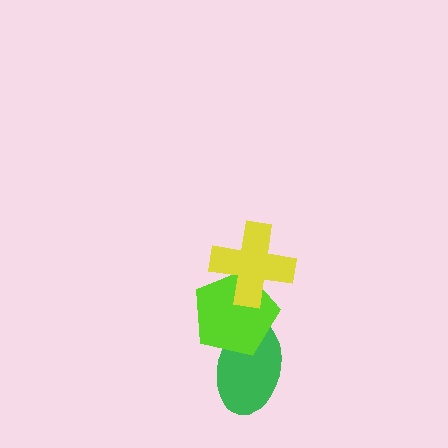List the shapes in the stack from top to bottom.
From top to bottom: the yellow cross, the lime pentagon, the green ellipse.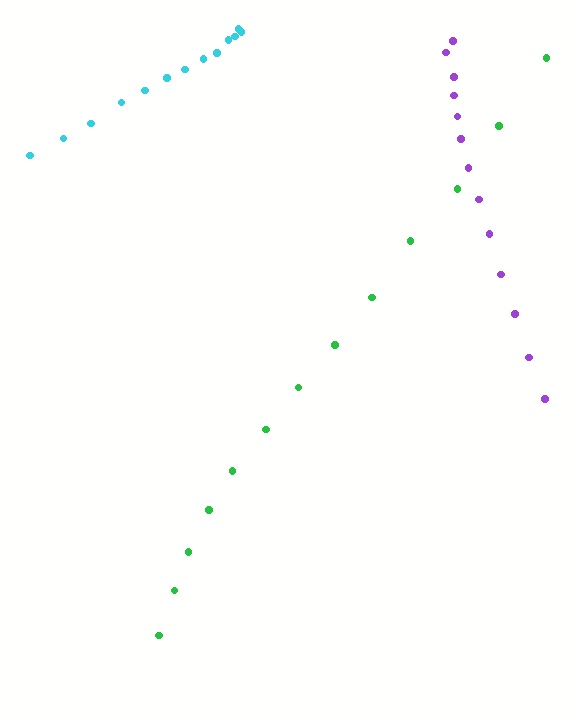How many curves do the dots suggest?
There are 3 distinct paths.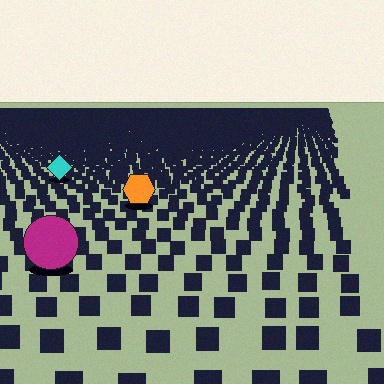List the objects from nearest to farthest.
From nearest to farthest: the magenta circle, the orange hexagon, the cyan diamond.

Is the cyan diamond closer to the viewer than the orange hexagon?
No. The orange hexagon is closer — you can tell from the texture gradient: the ground texture is coarser near it.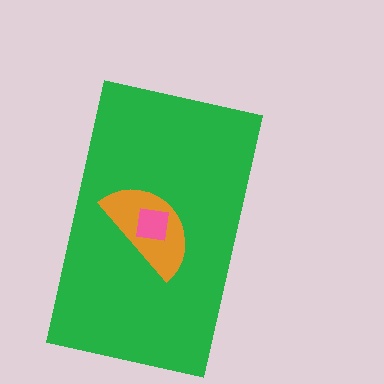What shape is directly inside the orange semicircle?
The pink square.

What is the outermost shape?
The green rectangle.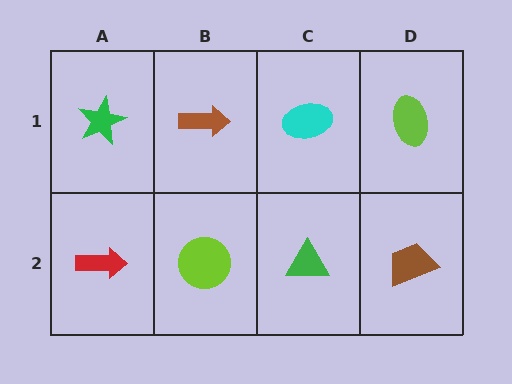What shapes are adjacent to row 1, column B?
A lime circle (row 2, column B), a green star (row 1, column A), a cyan ellipse (row 1, column C).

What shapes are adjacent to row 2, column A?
A green star (row 1, column A), a lime circle (row 2, column B).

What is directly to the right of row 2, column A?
A lime circle.